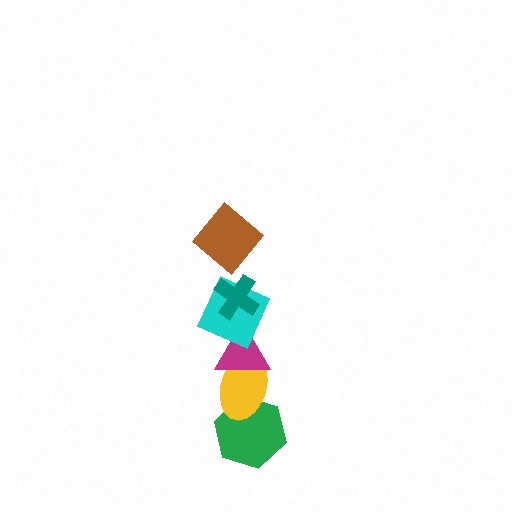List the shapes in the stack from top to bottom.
From top to bottom: the brown diamond, the teal cross, the cyan square, the magenta triangle, the yellow ellipse, the green hexagon.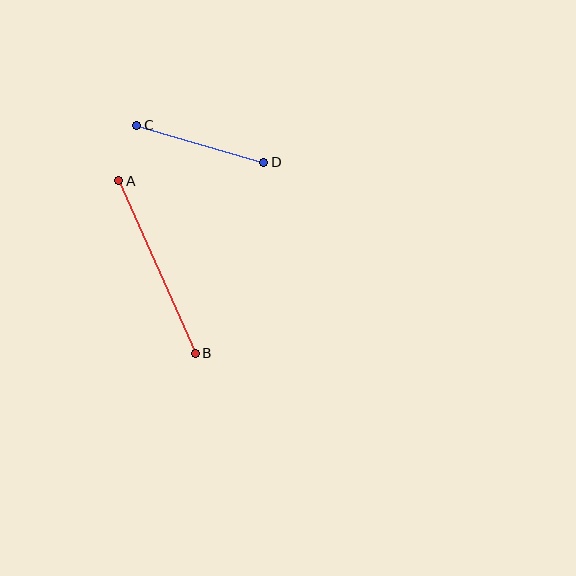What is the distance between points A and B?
The distance is approximately 188 pixels.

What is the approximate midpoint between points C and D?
The midpoint is at approximately (200, 144) pixels.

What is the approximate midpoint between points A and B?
The midpoint is at approximately (157, 267) pixels.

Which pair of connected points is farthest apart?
Points A and B are farthest apart.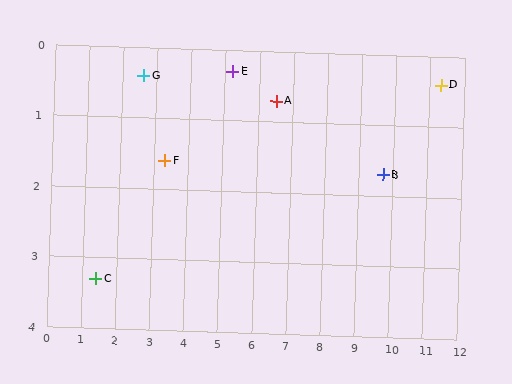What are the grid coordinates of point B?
Point B is at approximately (9.7, 1.7).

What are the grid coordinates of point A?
Point A is at approximately (6.5, 0.7).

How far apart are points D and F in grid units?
Points D and F are about 8.1 grid units apart.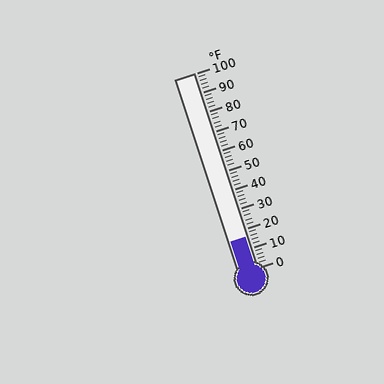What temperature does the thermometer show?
The thermometer shows approximately 16°F.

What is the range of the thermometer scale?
The thermometer scale ranges from 0°F to 100°F.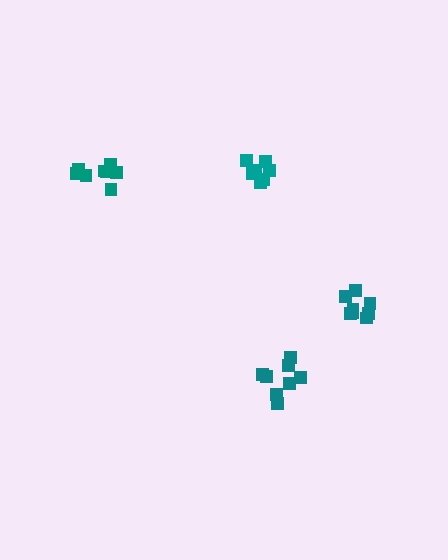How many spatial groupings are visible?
There are 4 spatial groupings.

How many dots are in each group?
Group 1: 8 dots, Group 2: 8 dots, Group 3: 7 dots, Group 4: 9 dots (32 total).